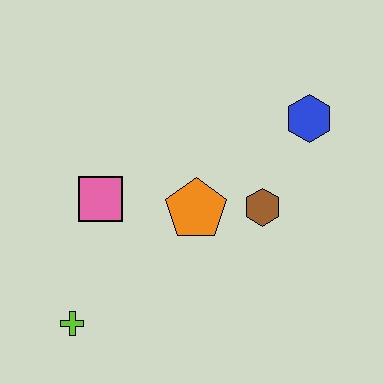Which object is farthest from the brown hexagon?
The lime cross is farthest from the brown hexagon.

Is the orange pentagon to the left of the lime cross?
No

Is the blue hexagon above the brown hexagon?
Yes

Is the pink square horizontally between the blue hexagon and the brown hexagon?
No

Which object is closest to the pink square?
The orange pentagon is closest to the pink square.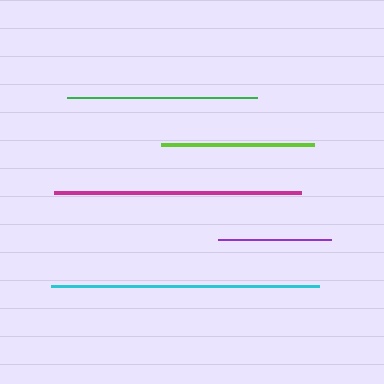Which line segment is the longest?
The cyan line is the longest at approximately 268 pixels.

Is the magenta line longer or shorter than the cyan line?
The cyan line is longer than the magenta line.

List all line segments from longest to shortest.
From longest to shortest: cyan, magenta, green, lime, purple.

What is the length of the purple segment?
The purple segment is approximately 112 pixels long.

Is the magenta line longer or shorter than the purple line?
The magenta line is longer than the purple line.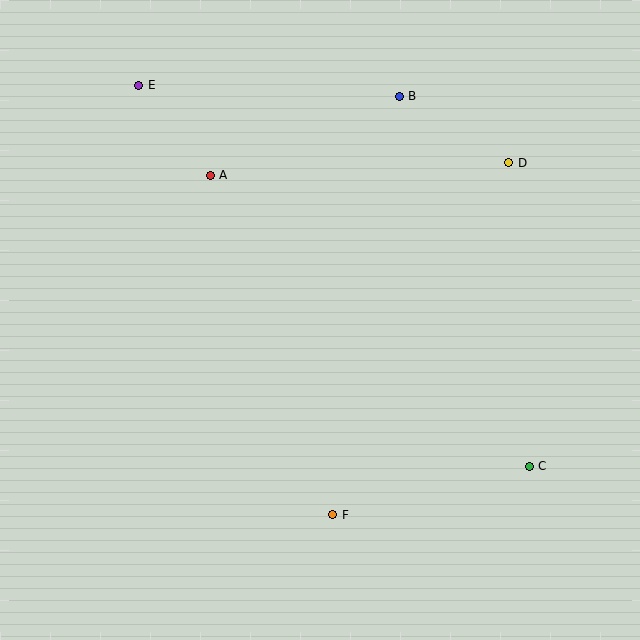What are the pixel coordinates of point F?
Point F is at (333, 515).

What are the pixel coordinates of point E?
Point E is at (139, 85).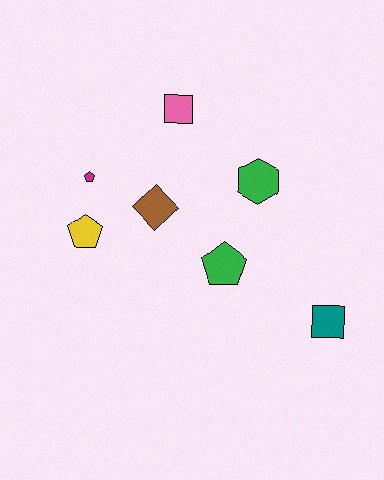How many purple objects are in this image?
There are no purple objects.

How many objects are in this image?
There are 7 objects.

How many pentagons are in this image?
There are 3 pentagons.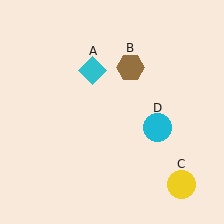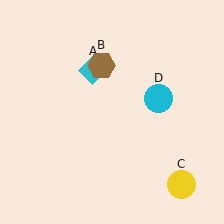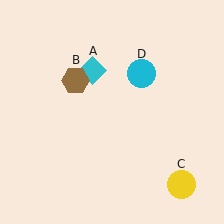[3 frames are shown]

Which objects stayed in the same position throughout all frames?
Cyan diamond (object A) and yellow circle (object C) remained stationary.